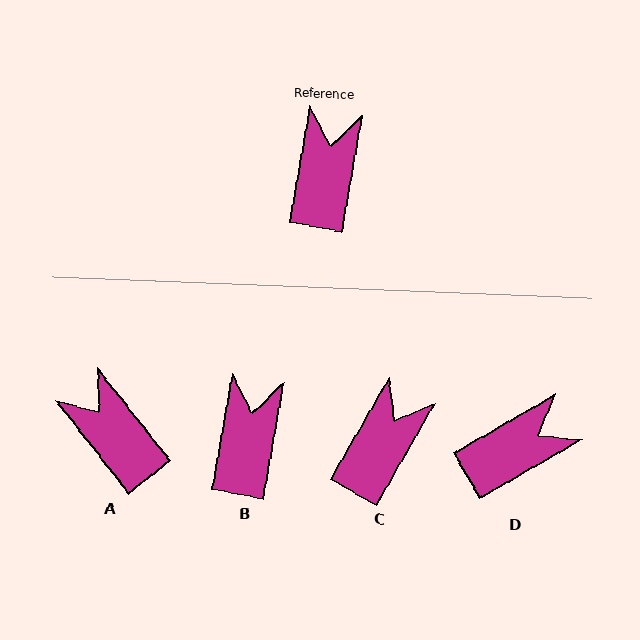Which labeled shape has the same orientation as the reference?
B.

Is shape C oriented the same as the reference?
No, it is off by about 20 degrees.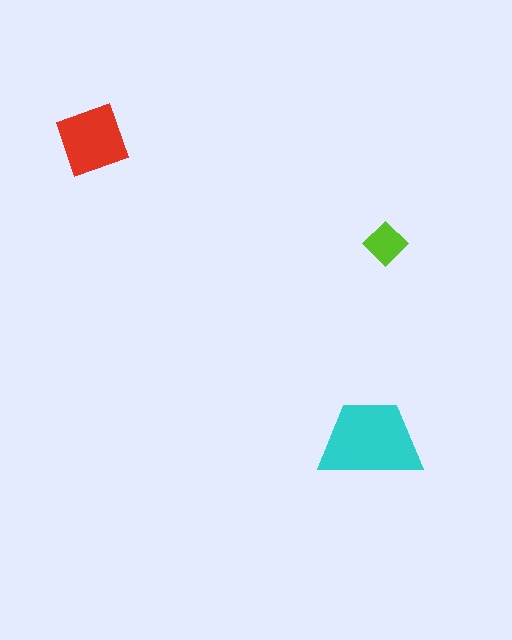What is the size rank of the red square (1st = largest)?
2nd.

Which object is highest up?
The red square is topmost.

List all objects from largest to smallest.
The cyan trapezoid, the red square, the lime diamond.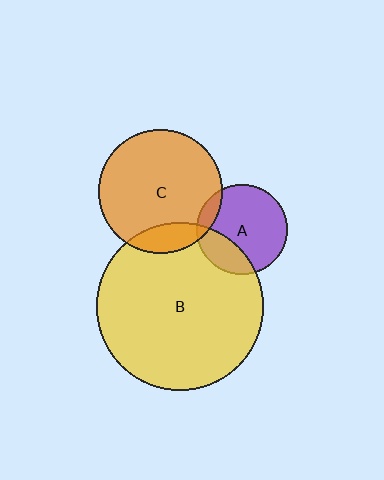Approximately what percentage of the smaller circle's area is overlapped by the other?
Approximately 10%.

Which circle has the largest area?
Circle B (yellow).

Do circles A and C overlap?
Yes.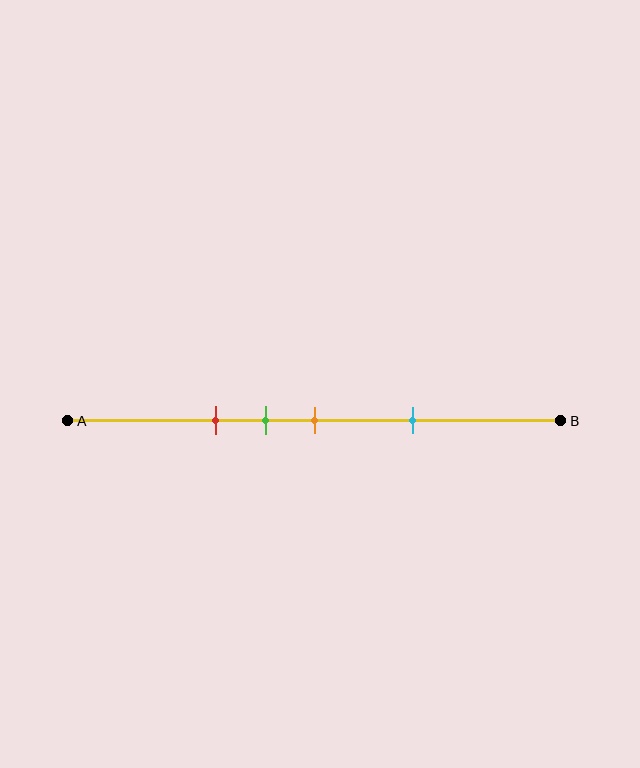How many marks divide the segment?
There are 4 marks dividing the segment.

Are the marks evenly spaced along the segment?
No, the marks are not evenly spaced.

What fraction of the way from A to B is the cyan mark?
The cyan mark is approximately 70% (0.7) of the way from A to B.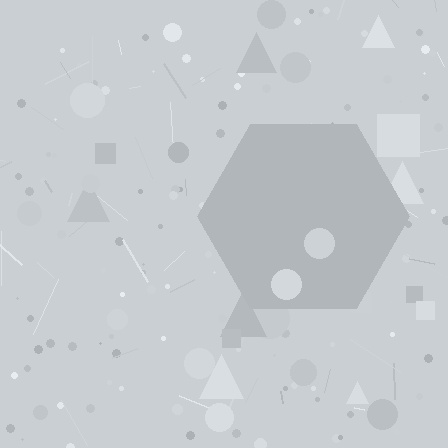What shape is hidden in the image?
A hexagon is hidden in the image.